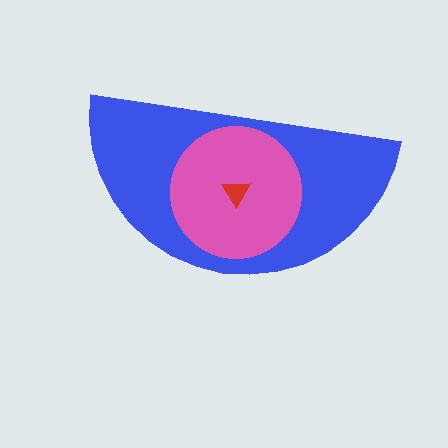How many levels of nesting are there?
3.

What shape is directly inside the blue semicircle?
The pink circle.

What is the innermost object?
The red triangle.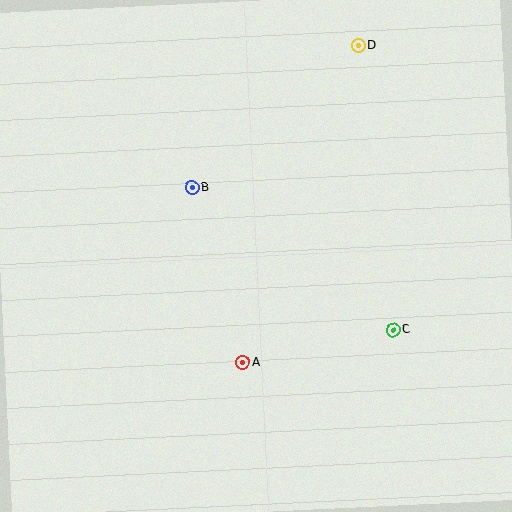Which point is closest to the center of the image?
Point B at (192, 188) is closest to the center.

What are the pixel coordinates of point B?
Point B is at (192, 188).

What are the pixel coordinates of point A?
Point A is at (243, 363).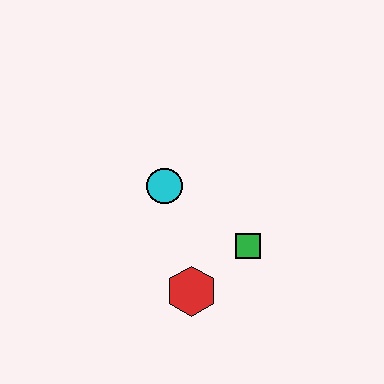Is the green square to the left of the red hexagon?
No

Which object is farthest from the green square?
The cyan circle is farthest from the green square.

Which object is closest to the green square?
The red hexagon is closest to the green square.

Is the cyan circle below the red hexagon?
No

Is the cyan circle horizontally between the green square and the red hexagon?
No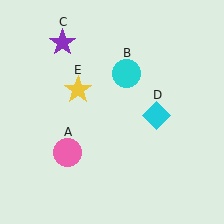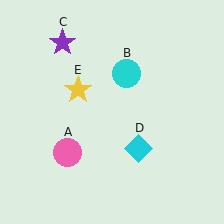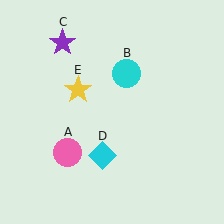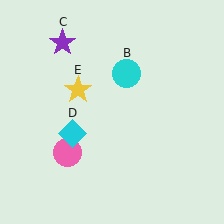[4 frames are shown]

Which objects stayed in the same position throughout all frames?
Pink circle (object A) and cyan circle (object B) and purple star (object C) and yellow star (object E) remained stationary.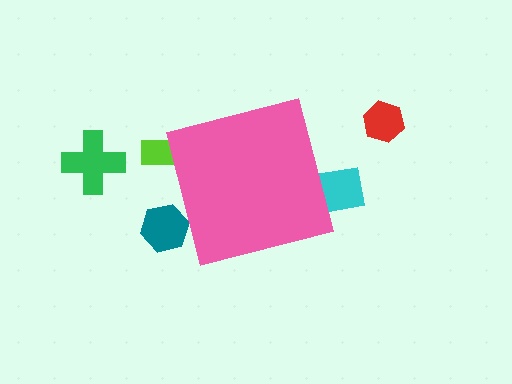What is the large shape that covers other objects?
A pink square.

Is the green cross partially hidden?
No, the green cross is fully visible.